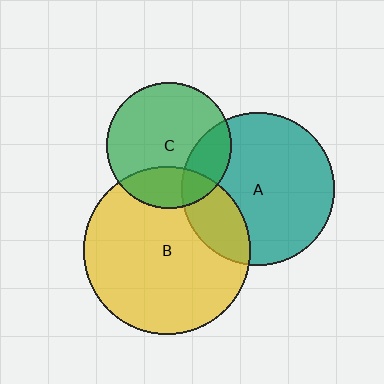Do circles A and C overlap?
Yes.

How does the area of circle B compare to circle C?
Approximately 1.8 times.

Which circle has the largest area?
Circle B (yellow).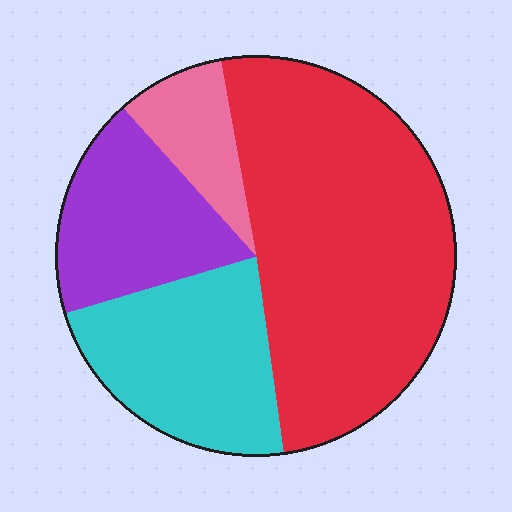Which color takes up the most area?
Red, at roughly 50%.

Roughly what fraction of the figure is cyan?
Cyan covers around 25% of the figure.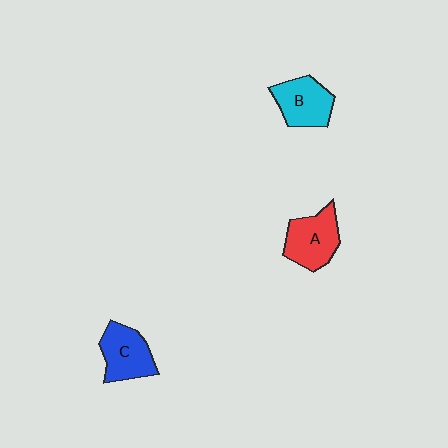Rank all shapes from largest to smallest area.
From largest to smallest: A (red), C (blue), B (cyan).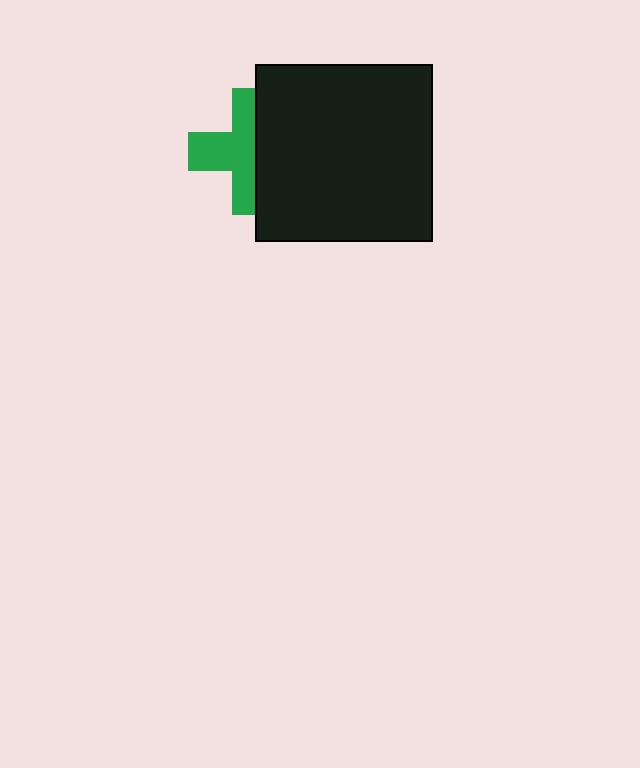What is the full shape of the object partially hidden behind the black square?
The partially hidden object is a green cross.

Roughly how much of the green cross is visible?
About half of it is visible (roughly 56%).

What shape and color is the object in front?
The object in front is a black square.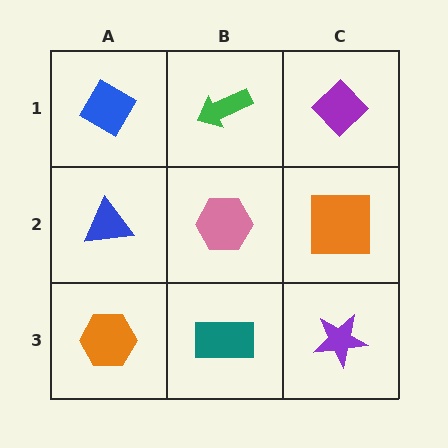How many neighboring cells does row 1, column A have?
2.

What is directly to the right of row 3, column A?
A teal rectangle.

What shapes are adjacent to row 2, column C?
A purple diamond (row 1, column C), a purple star (row 3, column C), a pink hexagon (row 2, column B).